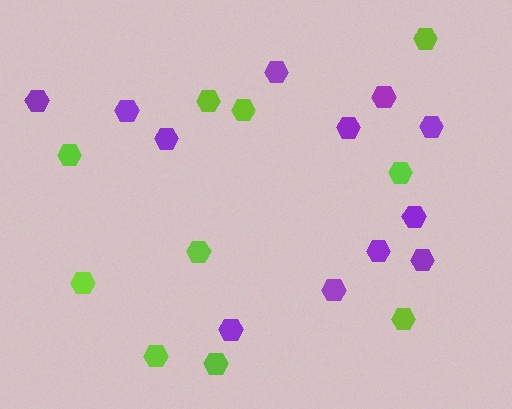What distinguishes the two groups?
There are 2 groups: one group of purple hexagons (12) and one group of lime hexagons (10).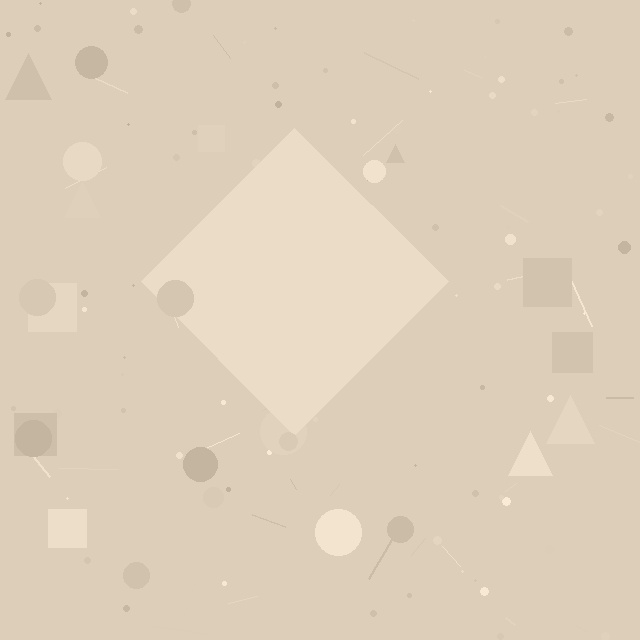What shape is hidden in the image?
A diamond is hidden in the image.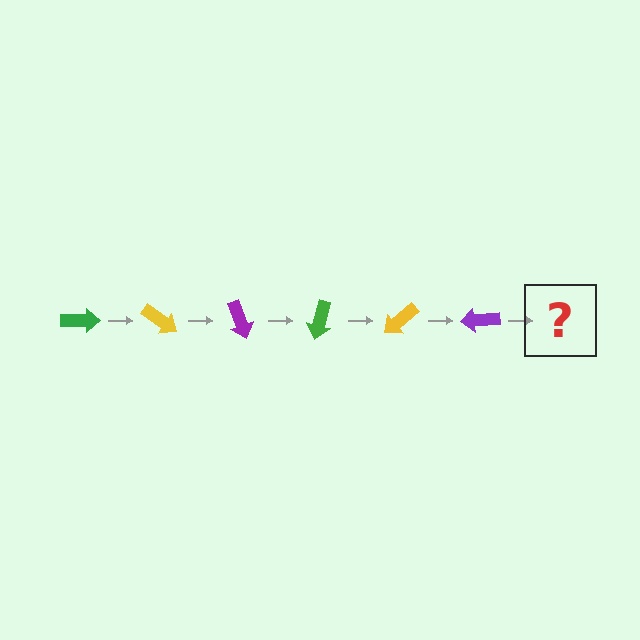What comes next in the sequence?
The next element should be a green arrow, rotated 210 degrees from the start.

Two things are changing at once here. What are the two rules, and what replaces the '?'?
The two rules are that it rotates 35 degrees each step and the color cycles through green, yellow, and purple. The '?' should be a green arrow, rotated 210 degrees from the start.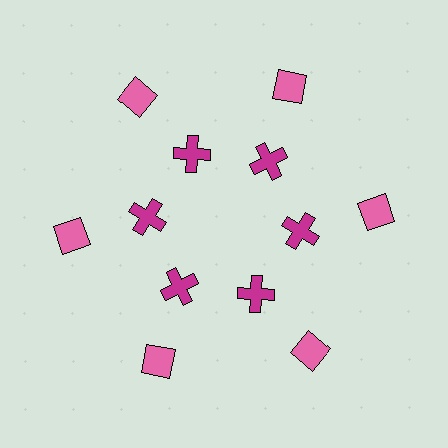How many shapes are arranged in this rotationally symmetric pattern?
There are 12 shapes, arranged in 6 groups of 2.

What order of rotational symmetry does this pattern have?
This pattern has 6-fold rotational symmetry.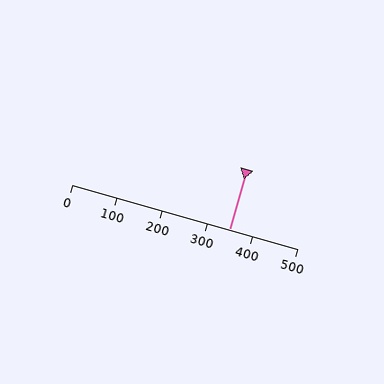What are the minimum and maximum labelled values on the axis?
The axis runs from 0 to 500.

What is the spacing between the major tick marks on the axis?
The major ticks are spaced 100 apart.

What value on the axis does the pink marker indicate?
The marker indicates approximately 350.